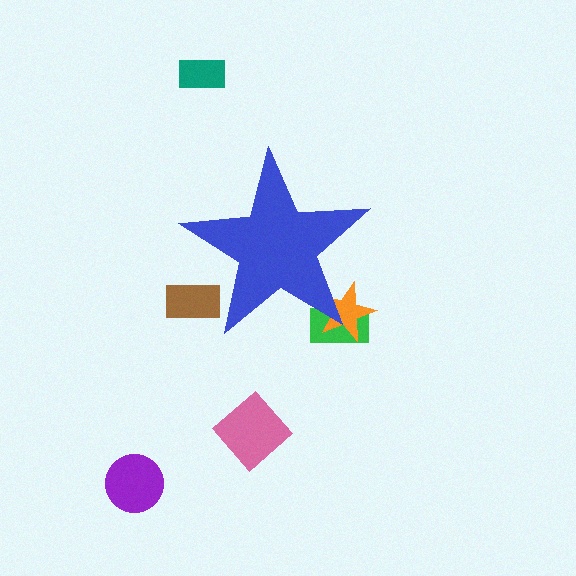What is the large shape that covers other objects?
A blue star.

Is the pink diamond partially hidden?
No, the pink diamond is fully visible.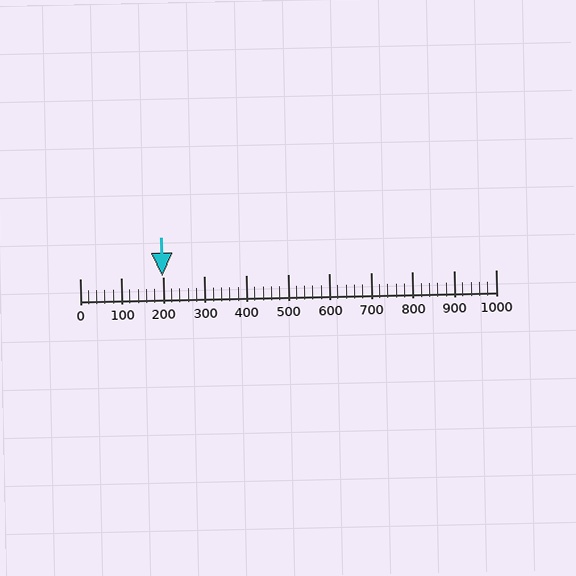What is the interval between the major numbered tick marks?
The major tick marks are spaced 100 units apart.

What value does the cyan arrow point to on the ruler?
The cyan arrow points to approximately 200.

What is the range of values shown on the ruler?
The ruler shows values from 0 to 1000.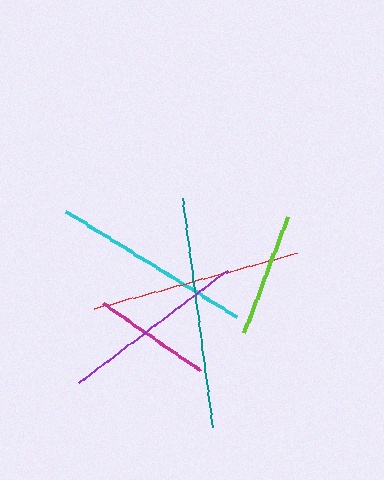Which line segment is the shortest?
The magenta line is the shortest at approximately 118 pixels.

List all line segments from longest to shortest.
From longest to shortest: teal, red, cyan, purple, lime, magenta.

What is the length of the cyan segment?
The cyan segment is approximately 200 pixels long.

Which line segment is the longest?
The teal line is the longest at approximately 231 pixels.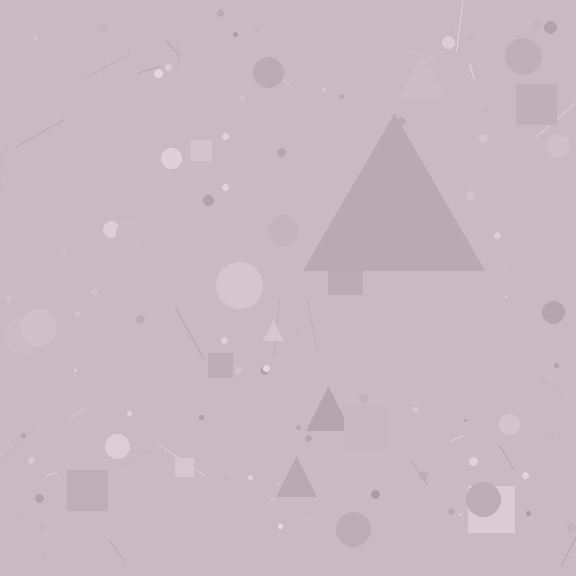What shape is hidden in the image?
A triangle is hidden in the image.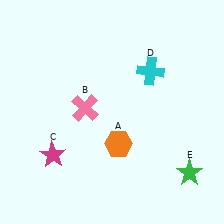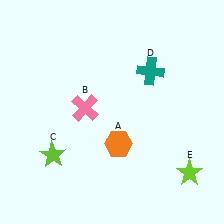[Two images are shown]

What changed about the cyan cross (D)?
In Image 1, D is cyan. In Image 2, it changed to teal.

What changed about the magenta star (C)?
In Image 1, C is magenta. In Image 2, it changed to lime.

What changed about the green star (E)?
In Image 1, E is green. In Image 2, it changed to lime.